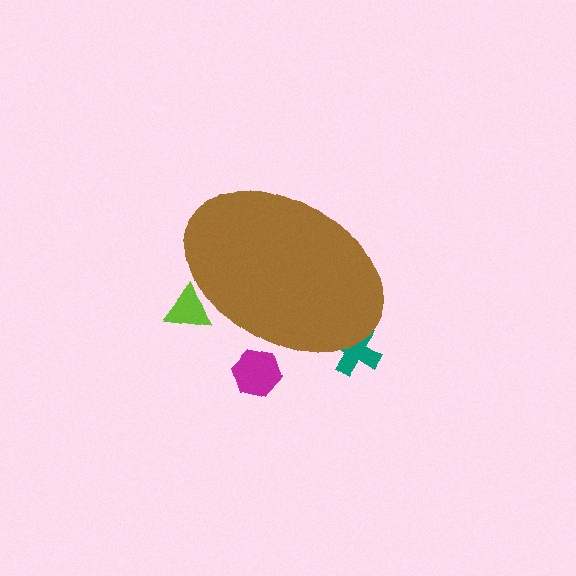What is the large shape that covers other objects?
A brown ellipse.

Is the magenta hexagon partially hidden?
Yes, the magenta hexagon is partially hidden behind the brown ellipse.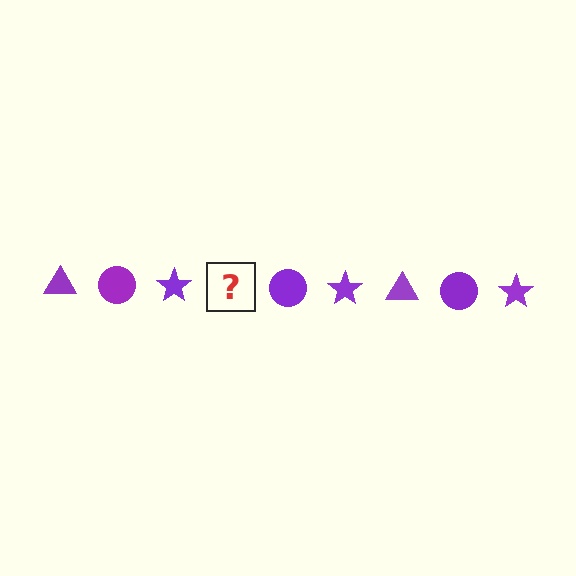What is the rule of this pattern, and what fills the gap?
The rule is that the pattern cycles through triangle, circle, star shapes in purple. The gap should be filled with a purple triangle.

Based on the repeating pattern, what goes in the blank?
The blank should be a purple triangle.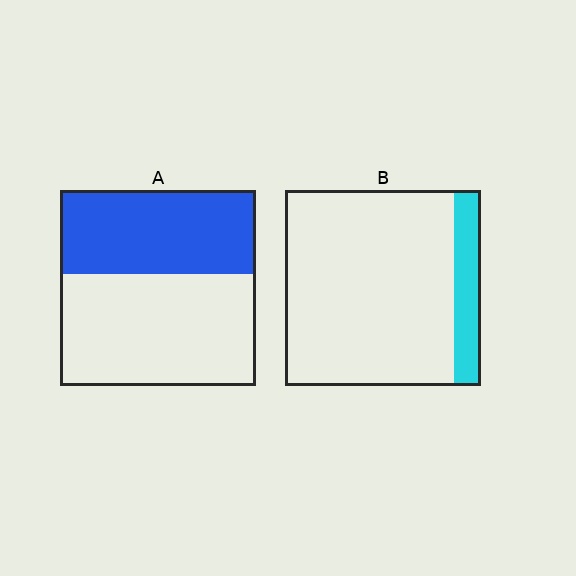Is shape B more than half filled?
No.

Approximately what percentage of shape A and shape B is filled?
A is approximately 45% and B is approximately 15%.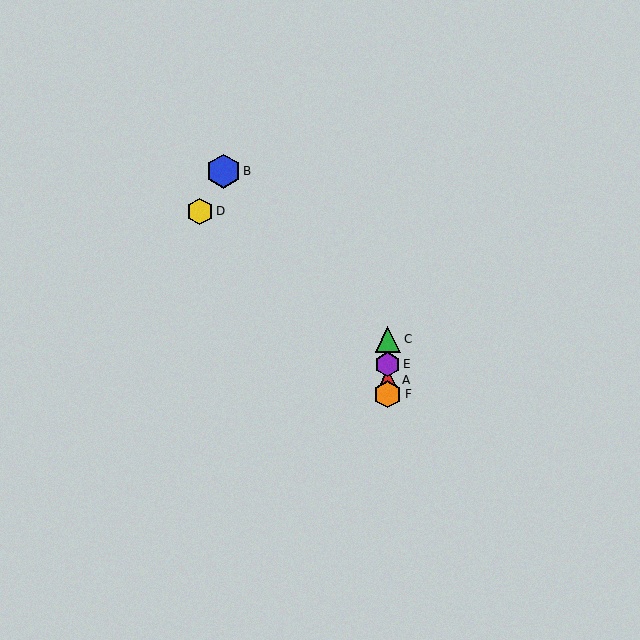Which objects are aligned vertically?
Objects A, C, E, F are aligned vertically.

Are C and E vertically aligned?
Yes, both are at x≈388.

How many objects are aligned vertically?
4 objects (A, C, E, F) are aligned vertically.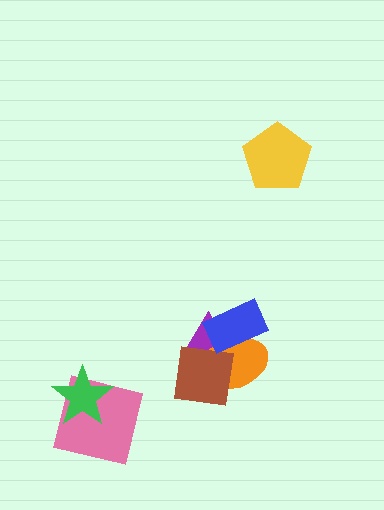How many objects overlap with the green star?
1 object overlaps with the green star.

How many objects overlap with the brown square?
3 objects overlap with the brown square.